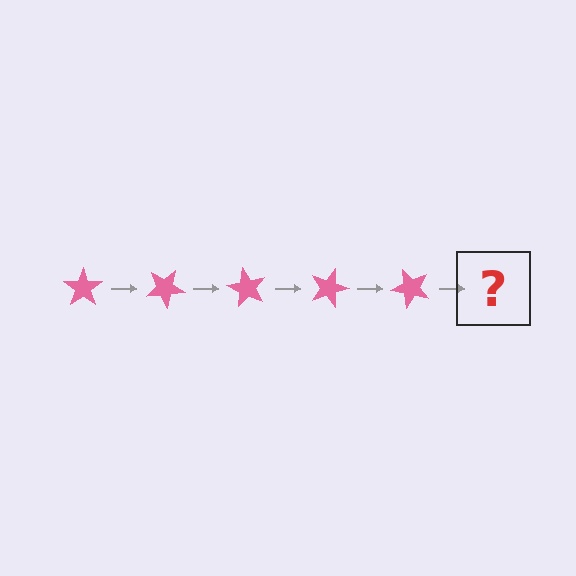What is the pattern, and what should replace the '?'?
The pattern is that the star rotates 30 degrees each step. The '?' should be a pink star rotated 150 degrees.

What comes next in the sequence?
The next element should be a pink star rotated 150 degrees.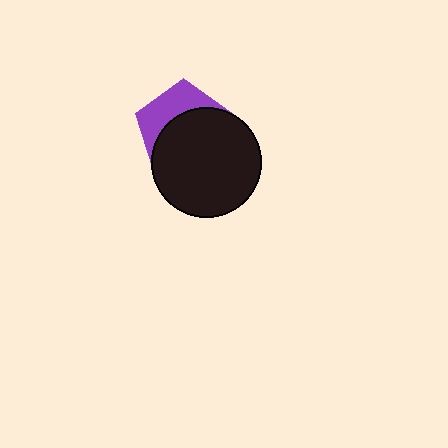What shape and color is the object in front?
The object in front is a black circle.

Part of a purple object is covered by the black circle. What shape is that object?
It is a pentagon.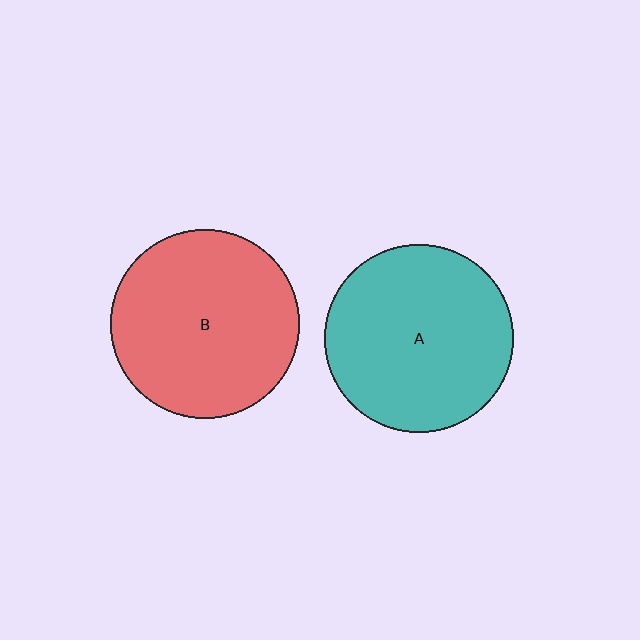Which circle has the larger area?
Circle B (red).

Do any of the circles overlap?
No, none of the circles overlap.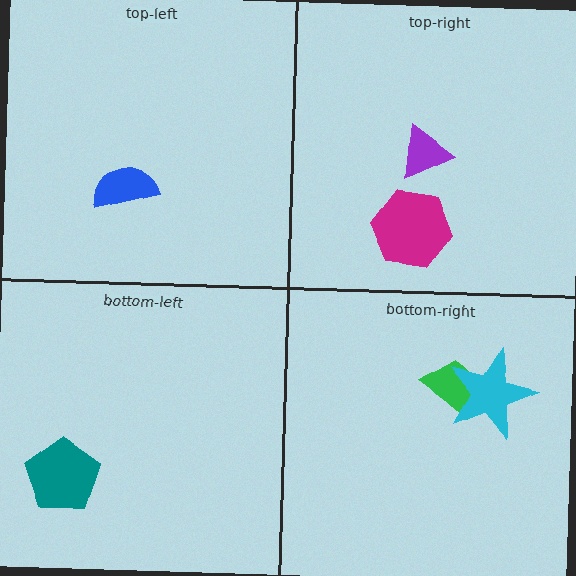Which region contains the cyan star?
The bottom-right region.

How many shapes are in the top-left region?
1.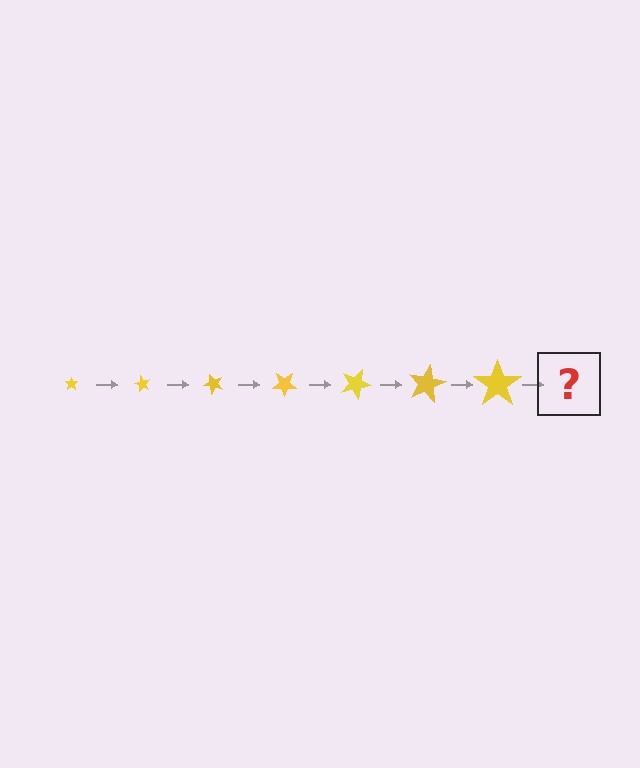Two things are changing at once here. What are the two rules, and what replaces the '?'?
The two rules are that the star grows larger each step and it rotates 60 degrees each step. The '?' should be a star, larger than the previous one and rotated 420 degrees from the start.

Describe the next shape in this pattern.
It should be a star, larger than the previous one and rotated 420 degrees from the start.